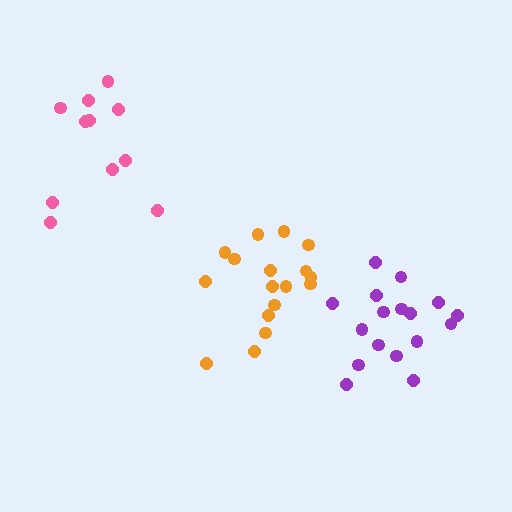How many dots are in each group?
Group 1: 17 dots, Group 2: 11 dots, Group 3: 17 dots (45 total).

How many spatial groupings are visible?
There are 3 spatial groupings.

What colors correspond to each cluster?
The clusters are colored: orange, pink, purple.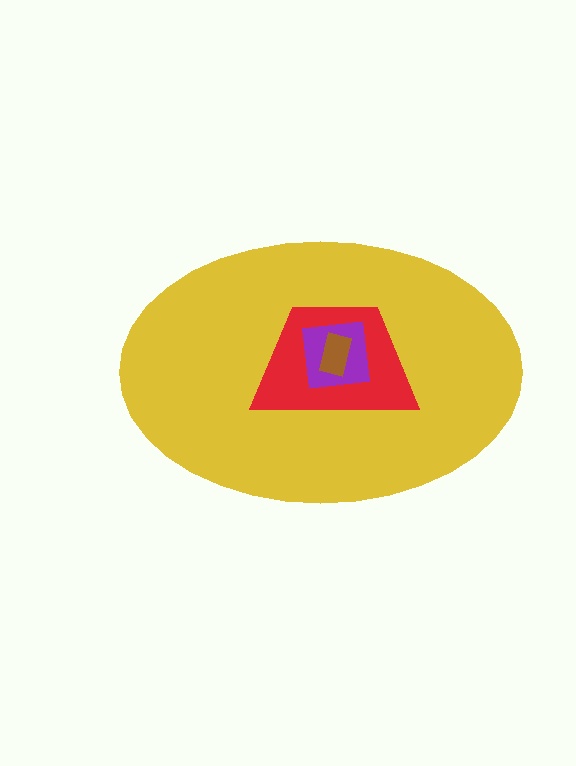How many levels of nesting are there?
4.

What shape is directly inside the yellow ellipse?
The red trapezoid.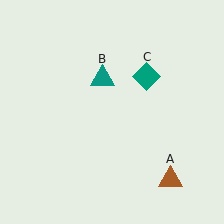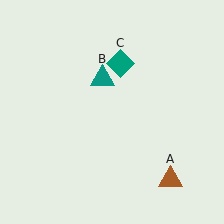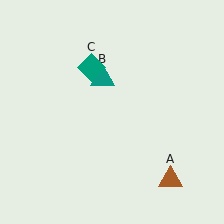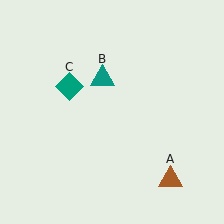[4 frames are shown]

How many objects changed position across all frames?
1 object changed position: teal diamond (object C).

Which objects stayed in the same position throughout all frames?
Brown triangle (object A) and teal triangle (object B) remained stationary.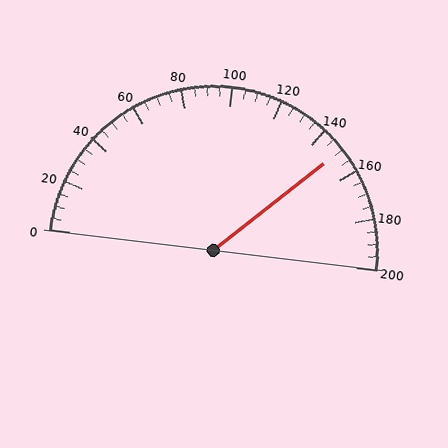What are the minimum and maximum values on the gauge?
The gauge ranges from 0 to 200.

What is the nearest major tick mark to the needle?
The nearest major tick mark is 160.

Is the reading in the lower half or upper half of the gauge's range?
The reading is in the upper half of the range (0 to 200).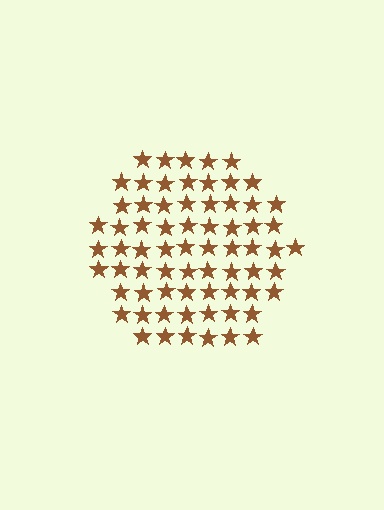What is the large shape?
The large shape is a hexagon.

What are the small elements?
The small elements are stars.